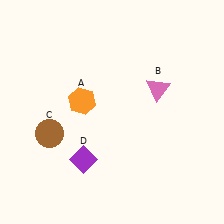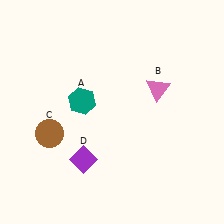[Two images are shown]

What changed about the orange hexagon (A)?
In Image 1, A is orange. In Image 2, it changed to teal.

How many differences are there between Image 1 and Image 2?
There is 1 difference between the two images.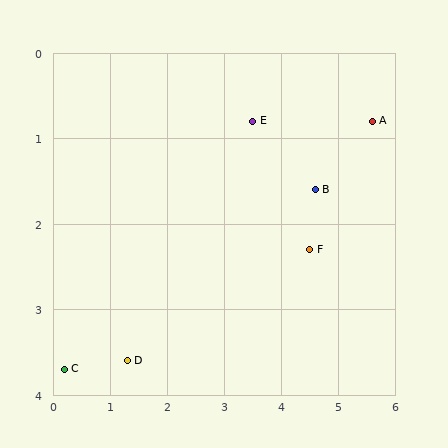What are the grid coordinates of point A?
Point A is at approximately (5.6, 0.8).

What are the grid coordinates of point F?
Point F is at approximately (4.5, 2.3).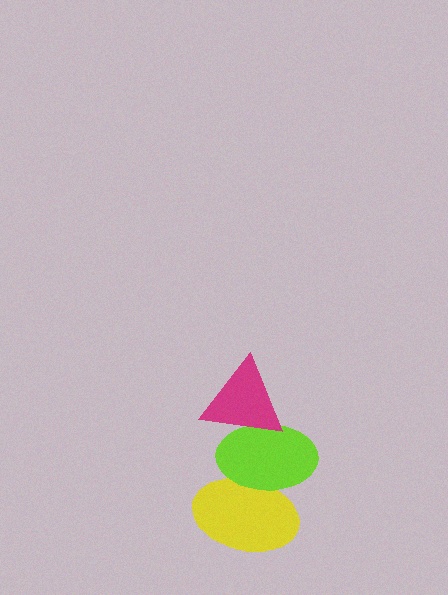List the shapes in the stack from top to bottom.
From top to bottom: the magenta triangle, the lime ellipse, the yellow ellipse.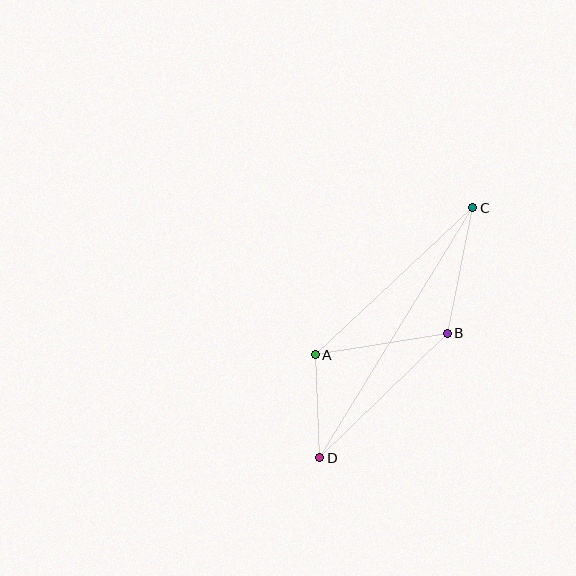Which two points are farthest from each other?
Points C and D are farthest from each other.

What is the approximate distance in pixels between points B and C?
The distance between B and C is approximately 128 pixels.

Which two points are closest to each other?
Points A and D are closest to each other.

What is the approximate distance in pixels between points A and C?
The distance between A and C is approximately 215 pixels.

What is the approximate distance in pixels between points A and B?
The distance between A and B is approximately 134 pixels.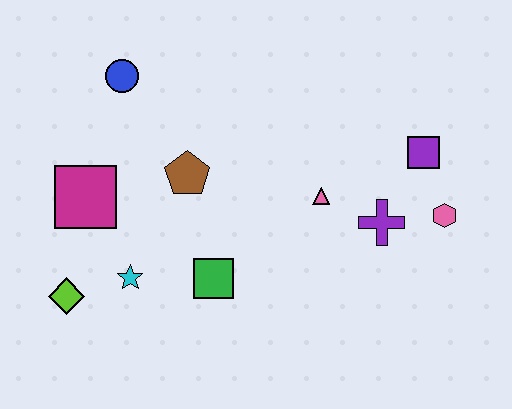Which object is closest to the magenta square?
The cyan star is closest to the magenta square.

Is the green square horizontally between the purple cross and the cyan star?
Yes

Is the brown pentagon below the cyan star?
No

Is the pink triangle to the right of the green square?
Yes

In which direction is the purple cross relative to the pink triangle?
The purple cross is to the right of the pink triangle.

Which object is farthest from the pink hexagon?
The lime diamond is farthest from the pink hexagon.